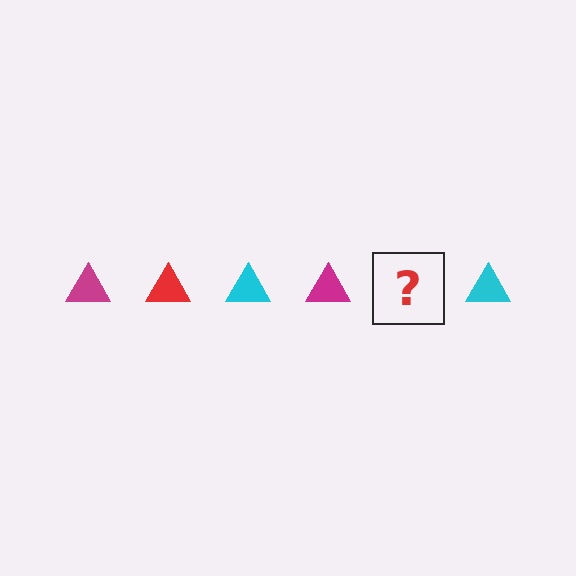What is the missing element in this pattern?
The missing element is a red triangle.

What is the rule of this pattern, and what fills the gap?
The rule is that the pattern cycles through magenta, red, cyan triangles. The gap should be filled with a red triangle.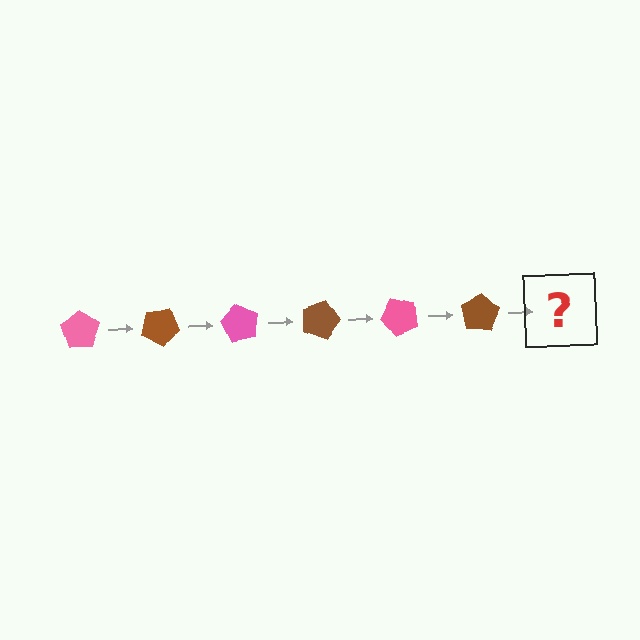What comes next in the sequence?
The next element should be a pink pentagon, rotated 180 degrees from the start.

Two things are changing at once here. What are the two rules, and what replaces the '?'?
The two rules are that it rotates 30 degrees each step and the color cycles through pink and brown. The '?' should be a pink pentagon, rotated 180 degrees from the start.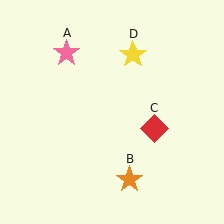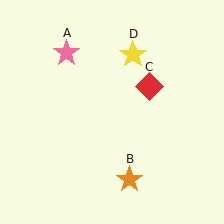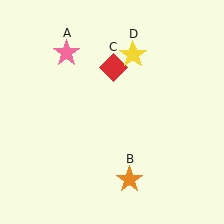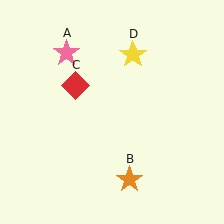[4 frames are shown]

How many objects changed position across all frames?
1 object changed position: red diamond (object C).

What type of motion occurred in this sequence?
The red diamond (object C) rotated counterclockwise around the center of the scene.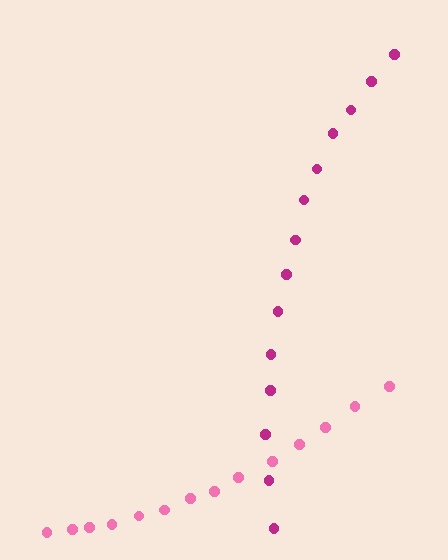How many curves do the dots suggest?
There are 2 distinct paths.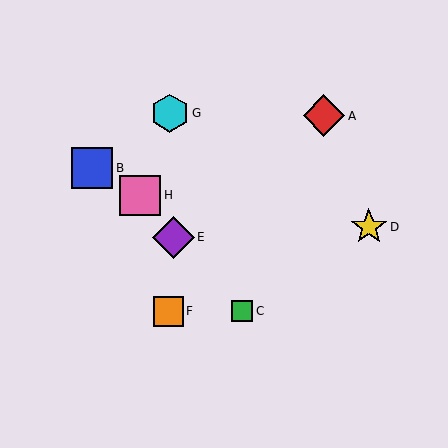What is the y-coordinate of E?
Object E is at y≈237.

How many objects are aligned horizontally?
2 objects (C, F) are aligned horizontally.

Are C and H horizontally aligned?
No, C is at y≈311 and H is at y≈195.